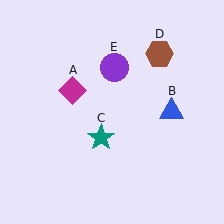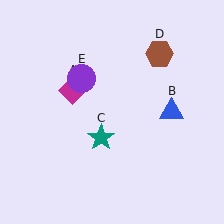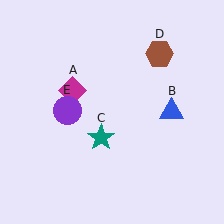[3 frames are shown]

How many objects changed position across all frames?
1 object changed position: purple circle (object E).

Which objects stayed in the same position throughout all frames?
Magenta diamond (object A) and blue triangle (object B) and teal star (object C) and brown hexagon (object D) remained stationary.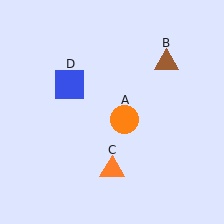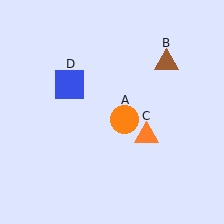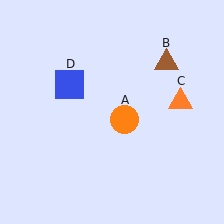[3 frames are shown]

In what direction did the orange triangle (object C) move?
The orange triangle (object C) moved up and to the right.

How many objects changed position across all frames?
1 object changed position: orange triangle (object C).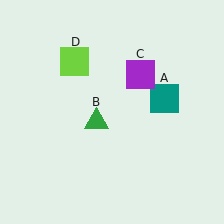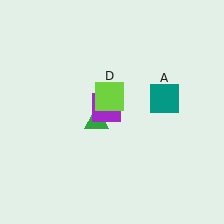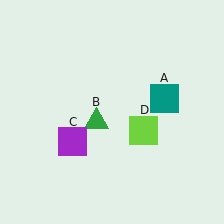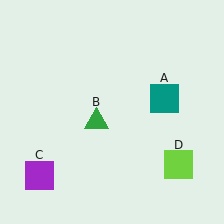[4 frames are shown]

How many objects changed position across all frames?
2 objects changed position: purple square (object C), lime square (object D).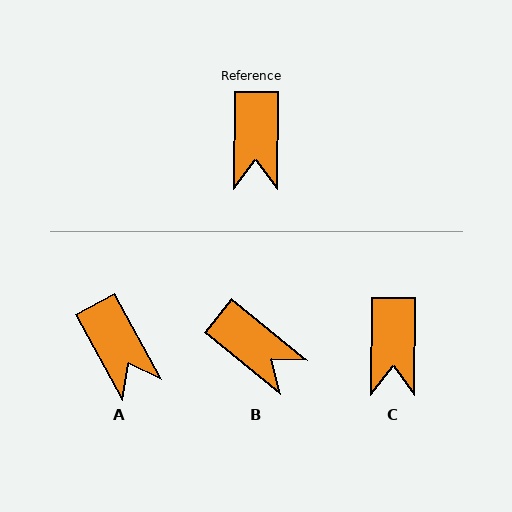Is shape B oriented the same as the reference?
No, it is off by about 51 degrees.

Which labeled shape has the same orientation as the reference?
C.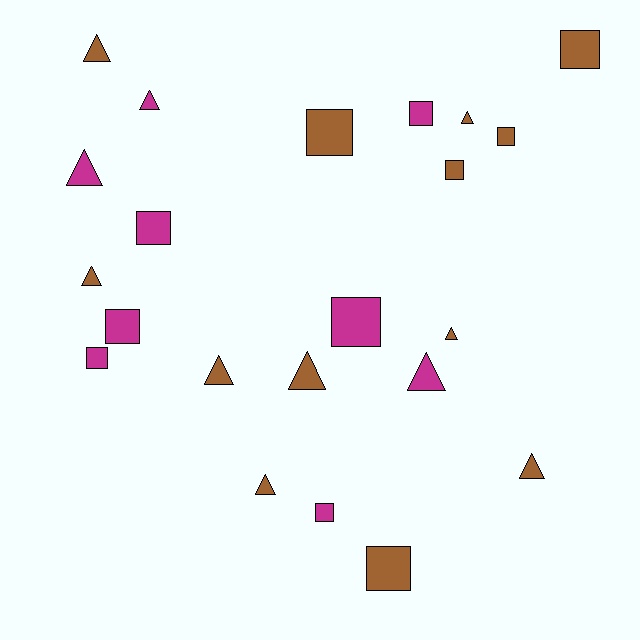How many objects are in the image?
There are 22 objects.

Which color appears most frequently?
Brown, with 13 objects.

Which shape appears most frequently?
Triangle, with 11 objects.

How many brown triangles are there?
There are 8 brown triangles.